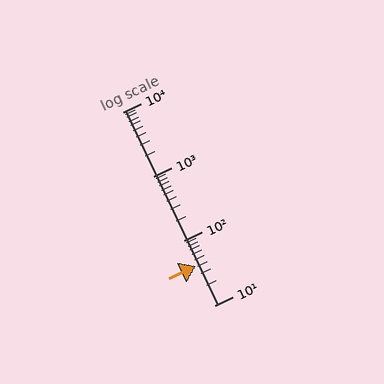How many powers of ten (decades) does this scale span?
The scale spans 3 decades, from 10 to 10000.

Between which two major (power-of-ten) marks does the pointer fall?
The pointer is between 10 and 100.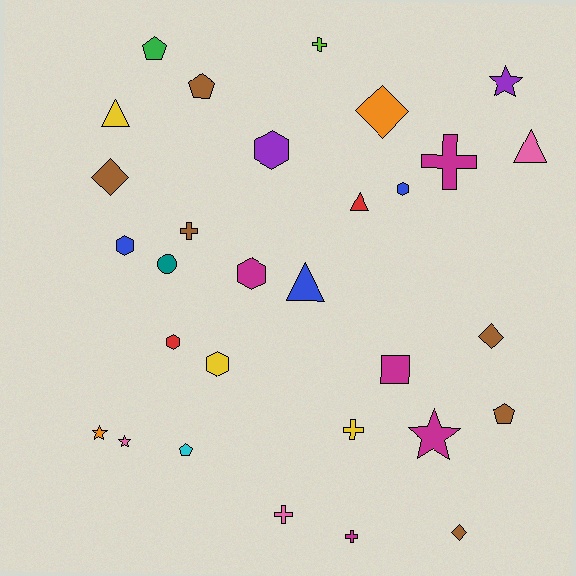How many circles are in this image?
There is 1 circle.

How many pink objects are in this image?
There are 3 pink objects.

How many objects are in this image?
There are 30 objects.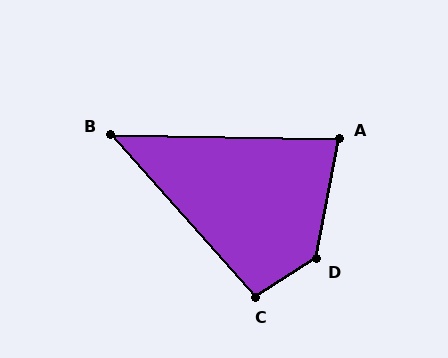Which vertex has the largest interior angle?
D, at approximately 133 degrees.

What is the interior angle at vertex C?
Approximately 100 degrees (obtuse).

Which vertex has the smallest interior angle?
B, at approximately 47 degrees.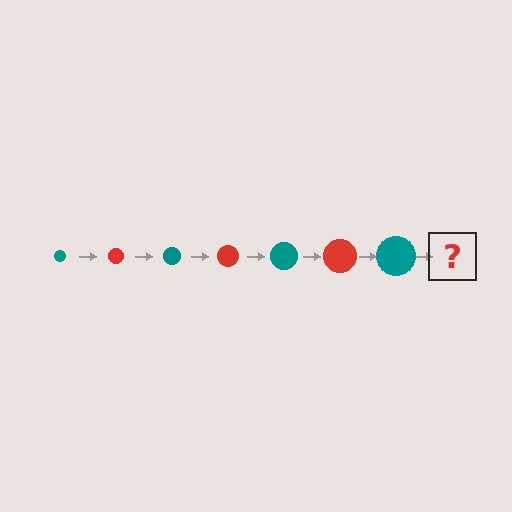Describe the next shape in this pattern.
It should be a red circle, larger than the previous one.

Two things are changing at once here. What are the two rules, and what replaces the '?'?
The two rules are that the circle grows larger each step and the color cycles through teal and red. The '?' should be a red circle, larger than the previous one.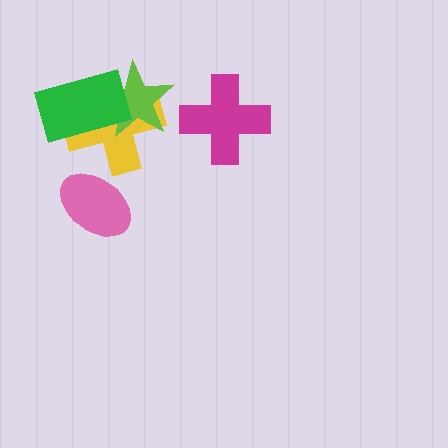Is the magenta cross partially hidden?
No, no other shape covers it.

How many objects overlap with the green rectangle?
2 objects overlap with the green rectangle.